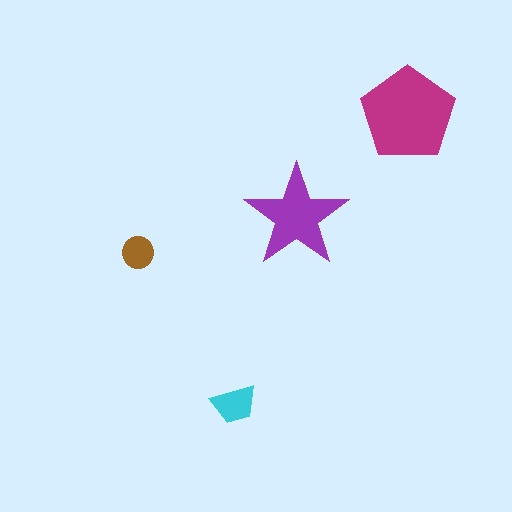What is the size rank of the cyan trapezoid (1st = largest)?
3rd.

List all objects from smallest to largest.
The brown circle, the cyan trapezoid, the purple star, the magenta pentagon.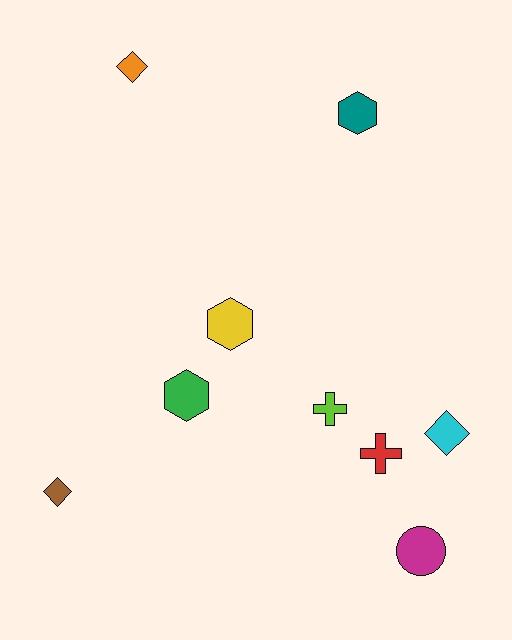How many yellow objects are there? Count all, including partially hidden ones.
There is 1 yellow object.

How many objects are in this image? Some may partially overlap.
There are 9 objects.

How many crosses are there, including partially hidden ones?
There are 2 crosses.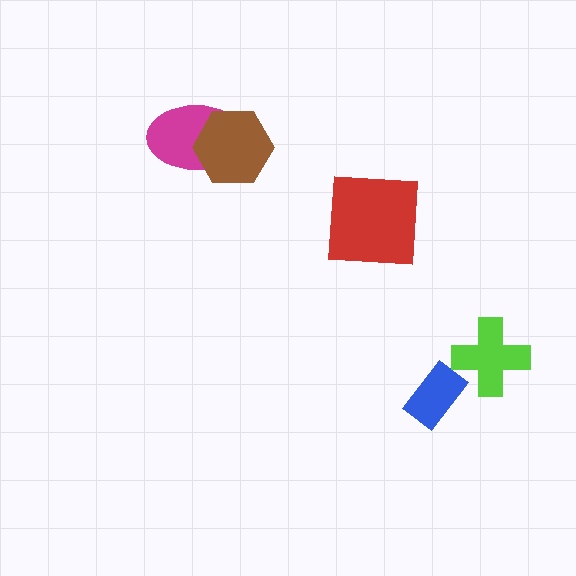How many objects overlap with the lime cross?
0 objects overlap with the lime cross.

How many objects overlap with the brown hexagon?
1 object overlaps with the brown hexagon.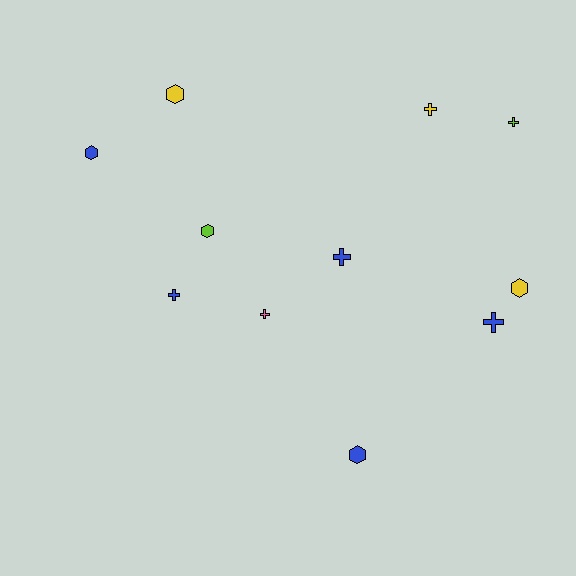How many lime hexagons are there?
There is 1 lime hexagon.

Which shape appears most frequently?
Cross, with 6 objects.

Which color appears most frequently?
Blue, with 5 objects.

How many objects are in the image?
There are 11 objects.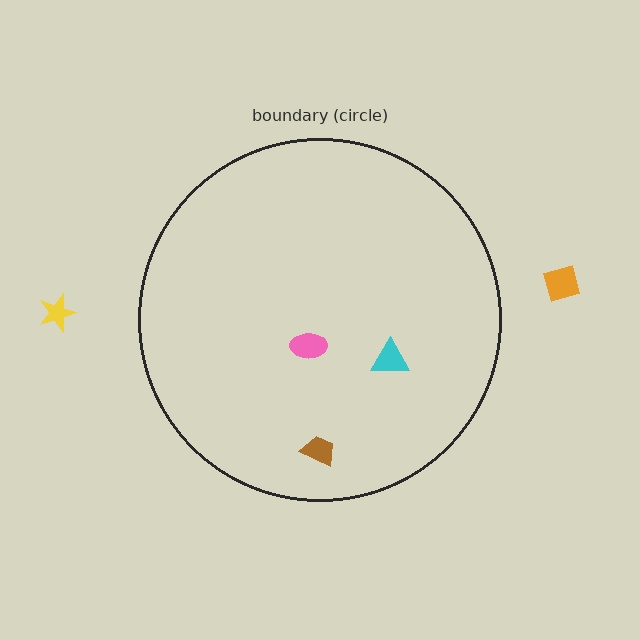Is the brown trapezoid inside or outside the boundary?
Inside.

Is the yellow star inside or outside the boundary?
Outside.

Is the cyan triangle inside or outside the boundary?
Inside.